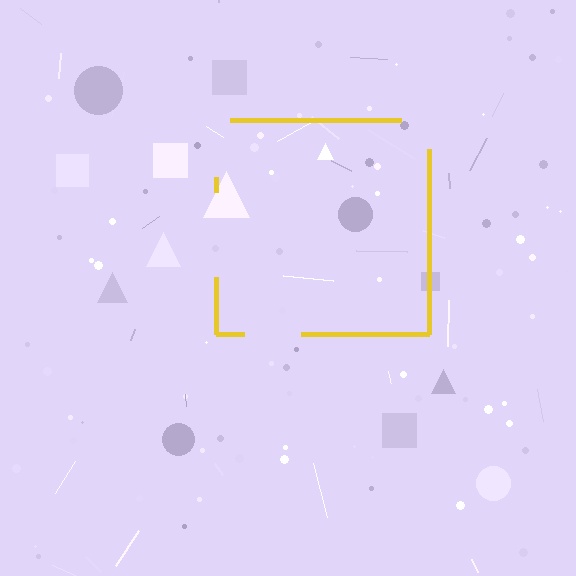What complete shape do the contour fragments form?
The contour fragments form a square.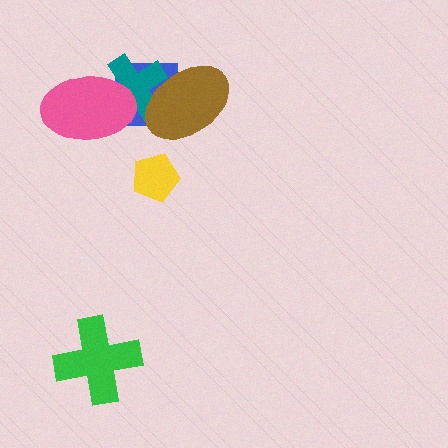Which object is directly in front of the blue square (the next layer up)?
The teal cross is directly in front of the blue square.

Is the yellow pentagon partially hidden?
No, no other shape covers it.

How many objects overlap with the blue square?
3 objects overlap with the blue square.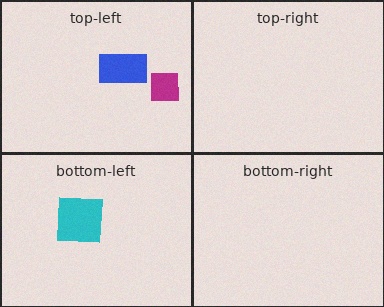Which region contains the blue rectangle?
The top-left region.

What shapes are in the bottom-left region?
The cyan square.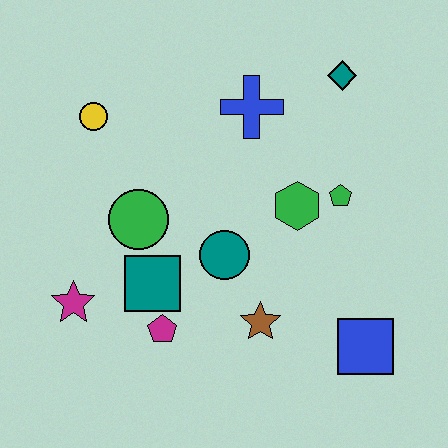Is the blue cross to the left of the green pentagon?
Yes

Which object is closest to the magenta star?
The teal square is closest to the magenta star.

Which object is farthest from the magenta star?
The teal diamond is farthest from the magenta star.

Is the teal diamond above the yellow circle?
Yes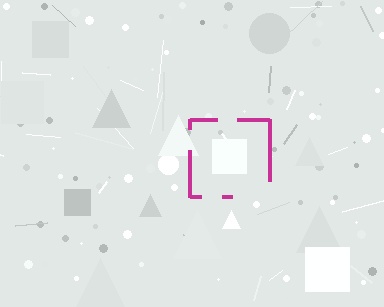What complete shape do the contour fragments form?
The contour fragments form a square.